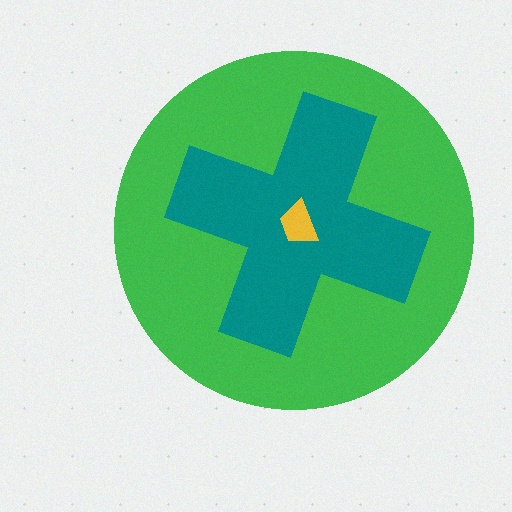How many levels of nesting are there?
3.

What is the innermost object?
The yellow trapezoid.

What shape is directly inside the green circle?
The teal cross.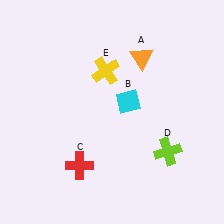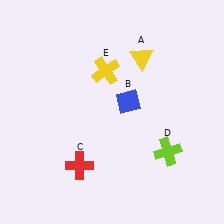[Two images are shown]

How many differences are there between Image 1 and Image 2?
There are 2 differences between the two images.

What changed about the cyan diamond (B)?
In Image 1, B is cyan. In Image 2, it changed to blue.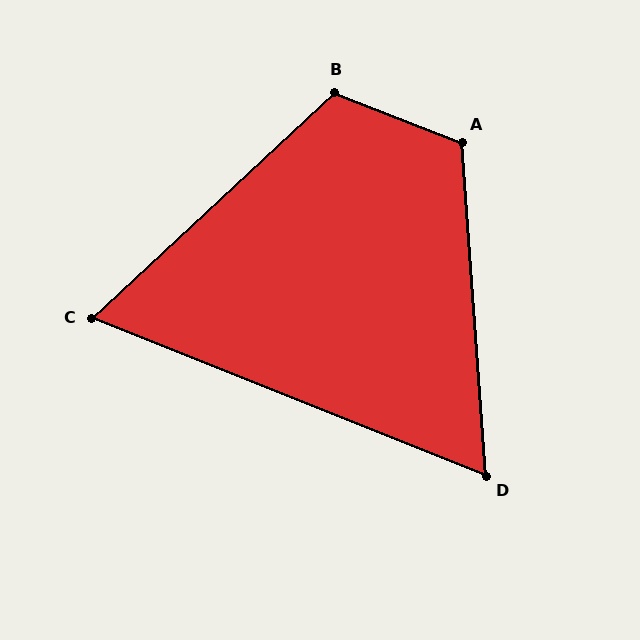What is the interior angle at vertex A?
Approximately 115 degrees (obtuse).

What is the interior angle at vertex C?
Approximately 65 degrees (acute).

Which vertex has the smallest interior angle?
D, at approximately 64 degrees.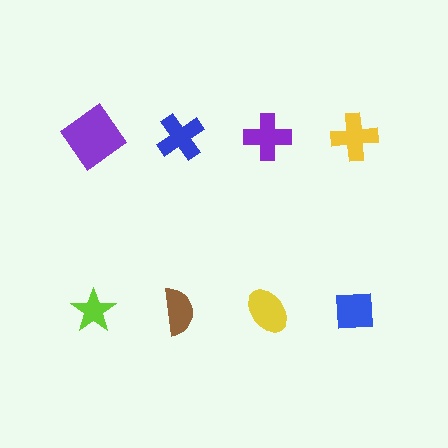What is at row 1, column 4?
A yellow cross.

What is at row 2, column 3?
A yellow ellipse.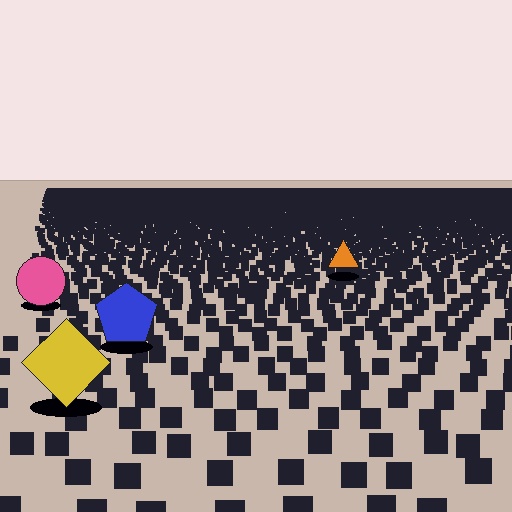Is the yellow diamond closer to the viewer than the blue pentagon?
Yes. The yellow diamond is closer — you can tell from the texture gradient: the ground texture is coarser near it.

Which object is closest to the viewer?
The yellow diamond is closest. The texture marks near it are larger and more spread out.